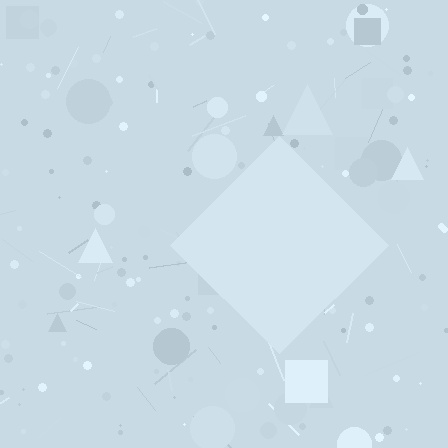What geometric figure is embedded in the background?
A diamond is embedded in the background.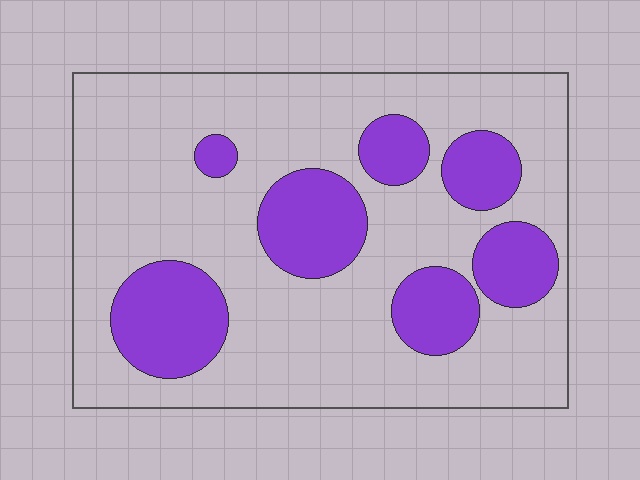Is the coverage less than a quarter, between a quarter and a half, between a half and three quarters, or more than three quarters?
Between a quarter and a half.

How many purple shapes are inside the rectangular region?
7.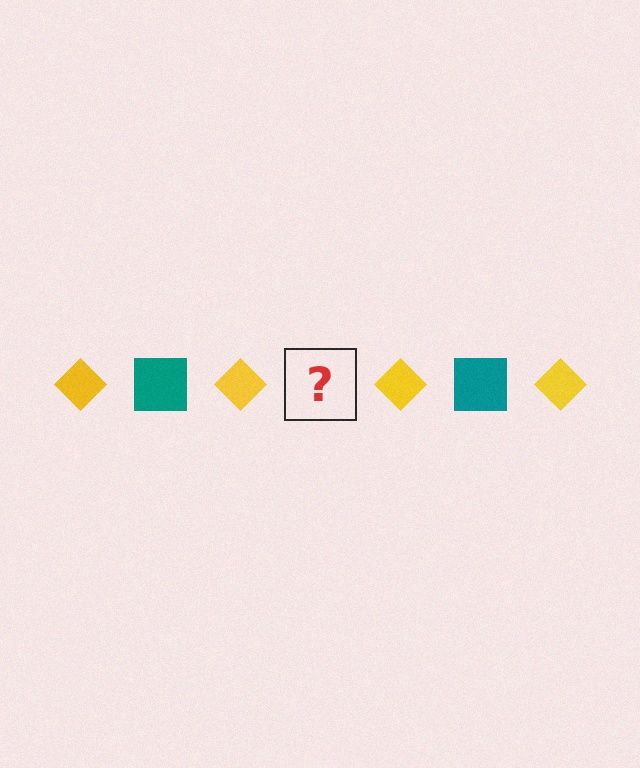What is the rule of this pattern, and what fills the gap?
The rule is that the pattern alternates between yellow diamond and teal square. The gap should be filled with a teal square.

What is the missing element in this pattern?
The missing element is a teal square.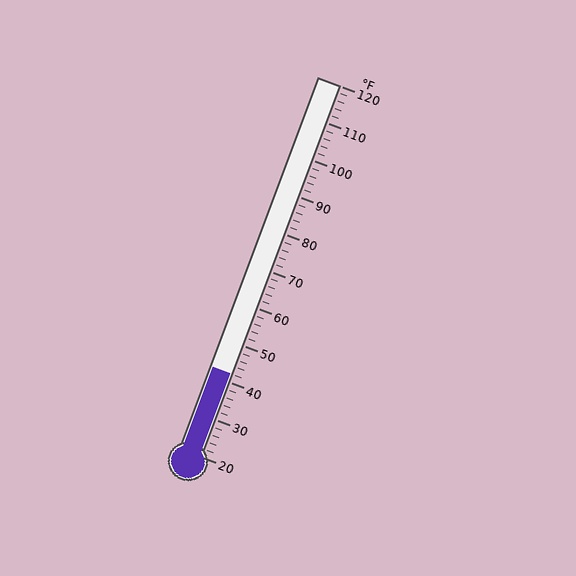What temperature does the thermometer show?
The thermometer shows approximately 42°F.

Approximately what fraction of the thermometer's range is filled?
The thermometer is filled to approximately 20% of its range.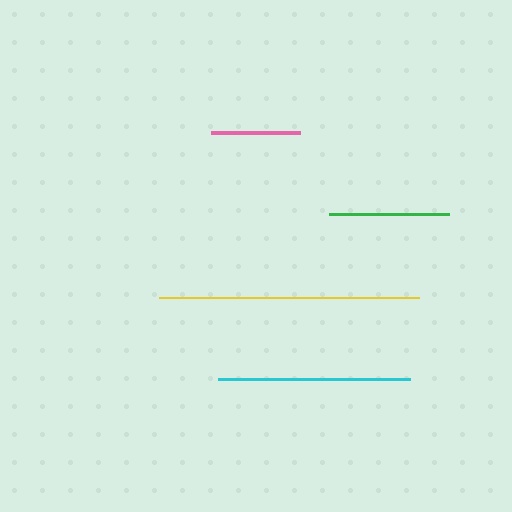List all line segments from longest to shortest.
From longest to shortest: yellow, cyan, green, pink.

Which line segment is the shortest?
The pink line is the shortest at approximately 89 pixels.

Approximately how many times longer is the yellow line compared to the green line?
The yellow line is approximately 2.2 times the length of the green line.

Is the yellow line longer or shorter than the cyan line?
The yellow line is longer than the cyan line.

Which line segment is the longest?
The yellow line is the longest at approximately 260 pixels.